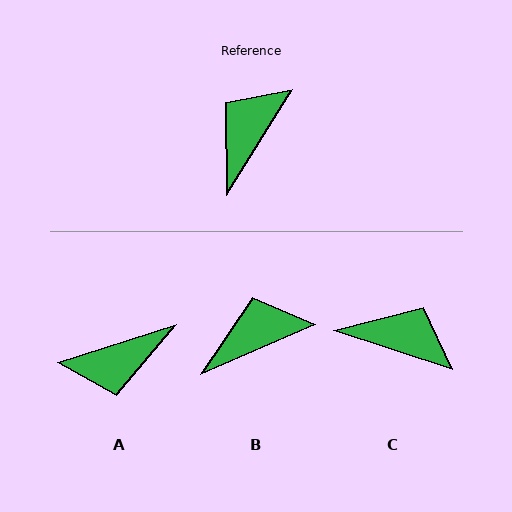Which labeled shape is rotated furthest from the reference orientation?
A, about 140 degrees away.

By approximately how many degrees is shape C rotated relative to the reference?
Approximately 76 degrees clockwise.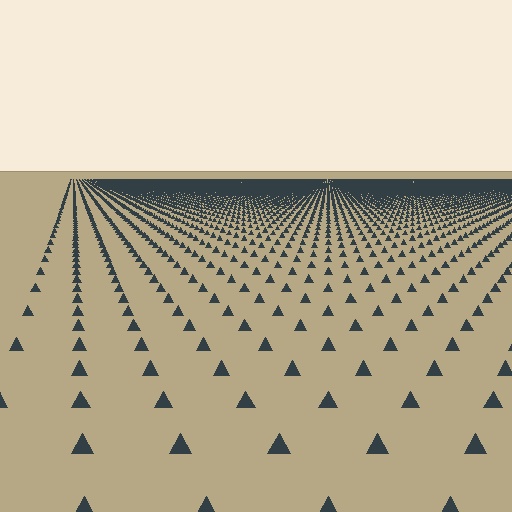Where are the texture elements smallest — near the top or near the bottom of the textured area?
Near the top.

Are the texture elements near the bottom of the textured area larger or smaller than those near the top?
Larger. Near the bottom, elements are closer to the viewer and appear at a bigger on-screen size.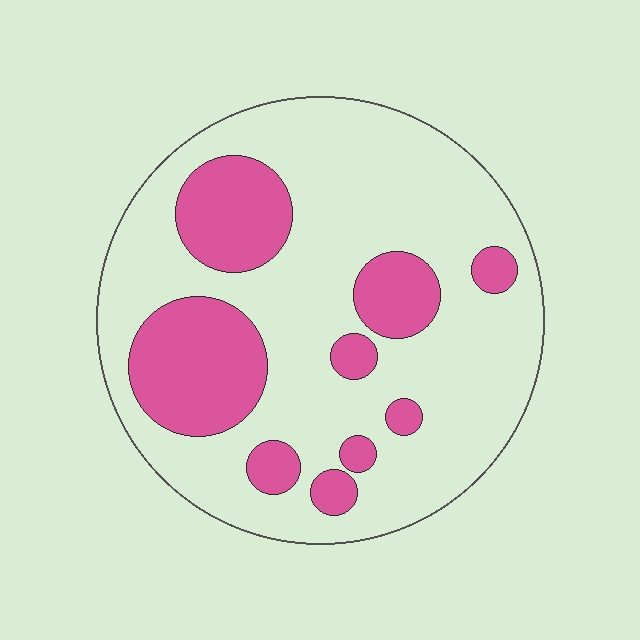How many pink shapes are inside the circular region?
9.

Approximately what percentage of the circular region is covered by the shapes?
Approximately 25%.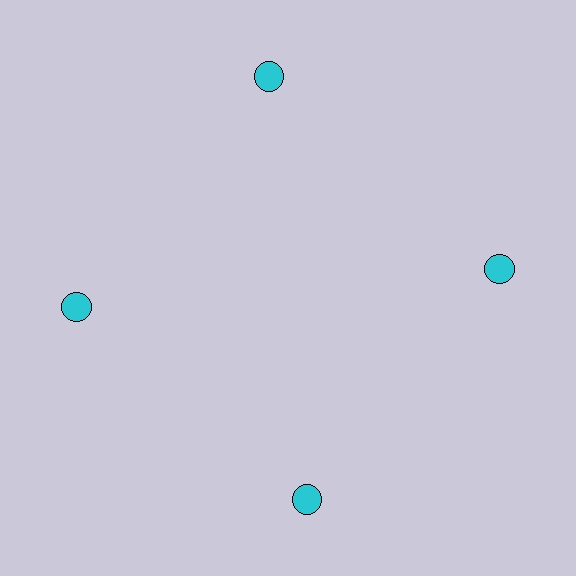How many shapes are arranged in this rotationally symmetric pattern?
There are 4 shapes, arranged in 4 groups of 1.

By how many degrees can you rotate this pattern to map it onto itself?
The pattern maps onto itself every 90 degrees of rotation.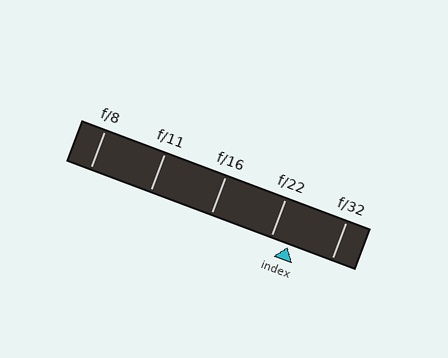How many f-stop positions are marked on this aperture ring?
There are 5 f-stop positions marked.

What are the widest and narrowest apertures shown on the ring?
The widest aperture shown is f/8 and the narrowest is f/32.